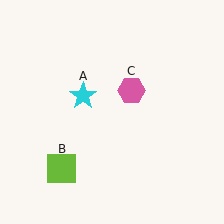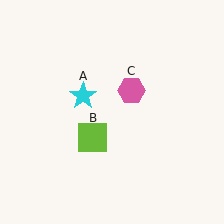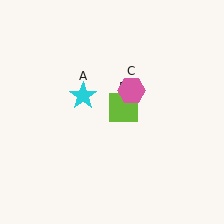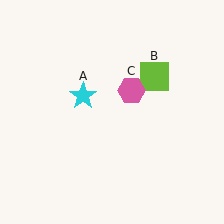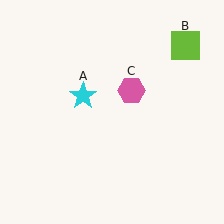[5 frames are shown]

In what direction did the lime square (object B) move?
The lime square (object B) moved up and to the right.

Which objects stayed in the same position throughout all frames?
Cyan star (object A) and pink hexagon (object C) remained stationary.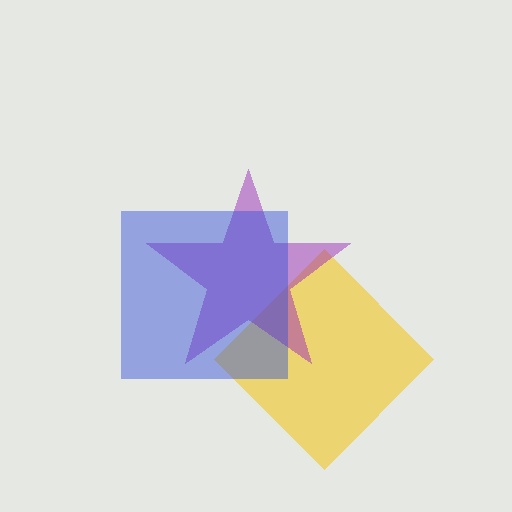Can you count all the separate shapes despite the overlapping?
Yes, there are 3 separate shapes.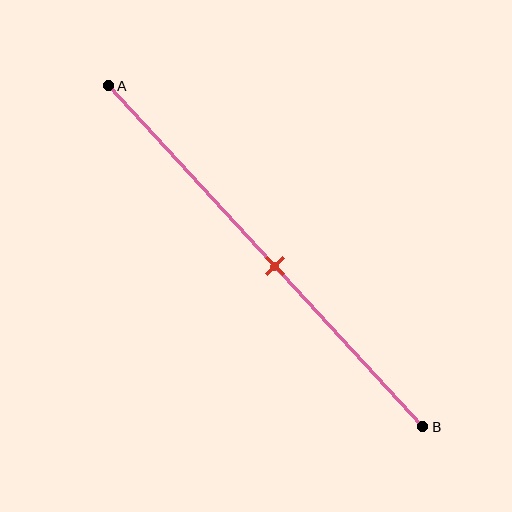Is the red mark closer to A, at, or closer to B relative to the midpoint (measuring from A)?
The red mark is approximately at the midpoint of segment AB.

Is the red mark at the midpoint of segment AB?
Yes, the mark is approximately at the midpoint.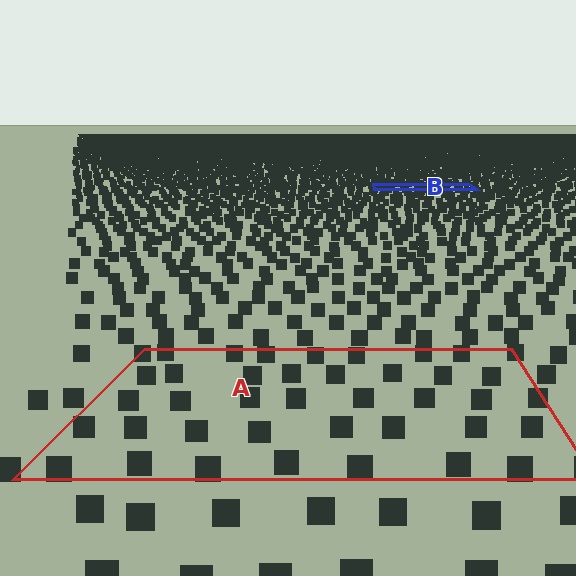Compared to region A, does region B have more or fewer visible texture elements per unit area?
Region B has more texture elements per unit area — they are packed more densely because it is farther away.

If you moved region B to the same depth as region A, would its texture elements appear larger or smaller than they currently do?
They would appear larger. At a closer depth, the same texture elements are projected at a bigger on-screen size.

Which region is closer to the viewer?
Region A is closer. The texture elements there are larger and more spread out.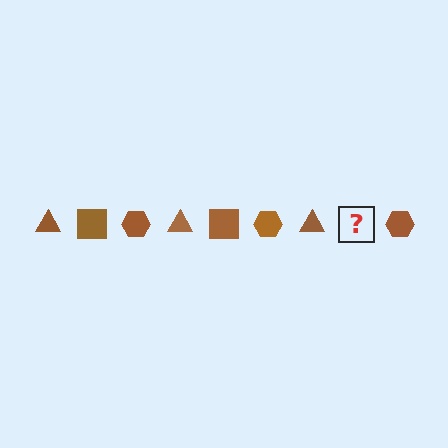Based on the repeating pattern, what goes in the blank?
The blank should be a brown square.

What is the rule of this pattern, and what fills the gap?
The rule is that the pattern cycles through triangle, square, hexagon shapes in brown. The gap should be filled with a brown square.